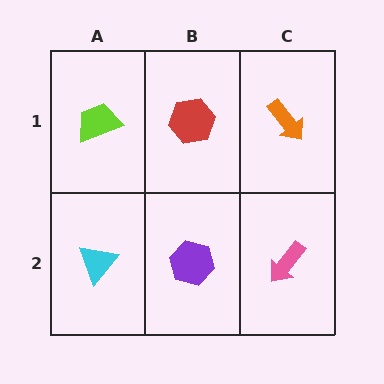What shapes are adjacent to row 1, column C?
A pink arrow (row 2, column C), a red hexagon (row 1, column B).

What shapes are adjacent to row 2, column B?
A red hexagon (row 1, column B), a cyan triangle (row 2, column A), a pink arrow (row 2, column C).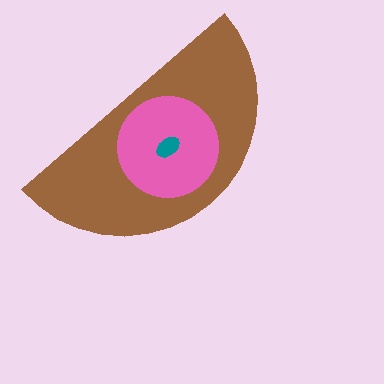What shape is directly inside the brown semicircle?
The pink circle.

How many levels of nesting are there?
3.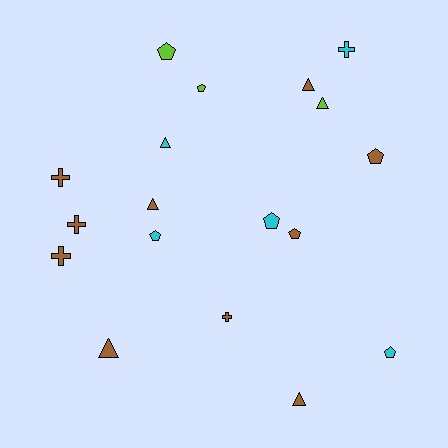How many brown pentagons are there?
There are 2 brown pentagons.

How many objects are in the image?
There are 18 objects.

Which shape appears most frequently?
Pentagon, with 7 objects.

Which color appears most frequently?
Brown, with 10 objects.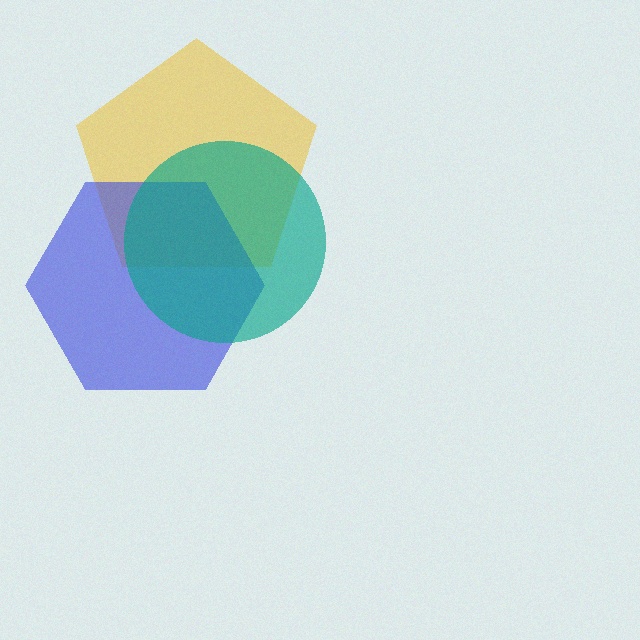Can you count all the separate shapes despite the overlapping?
Yes, there are 3 separate shapes.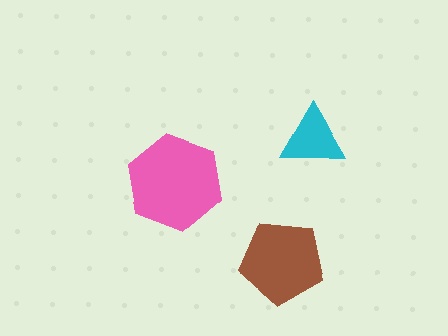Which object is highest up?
The cyan triangle is topmost.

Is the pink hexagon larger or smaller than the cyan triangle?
Larger.